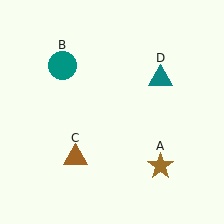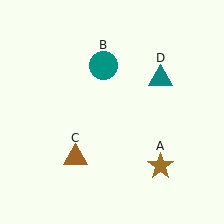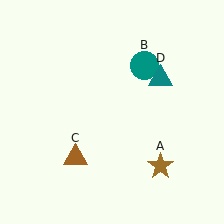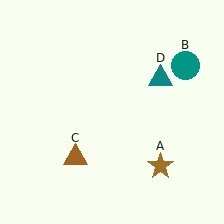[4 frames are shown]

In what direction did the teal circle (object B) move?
The teal circle (object B) moved right.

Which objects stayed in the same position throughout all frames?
Brown star (object A) and brown triangle (object C) and teal triangle (object D) remained stationary.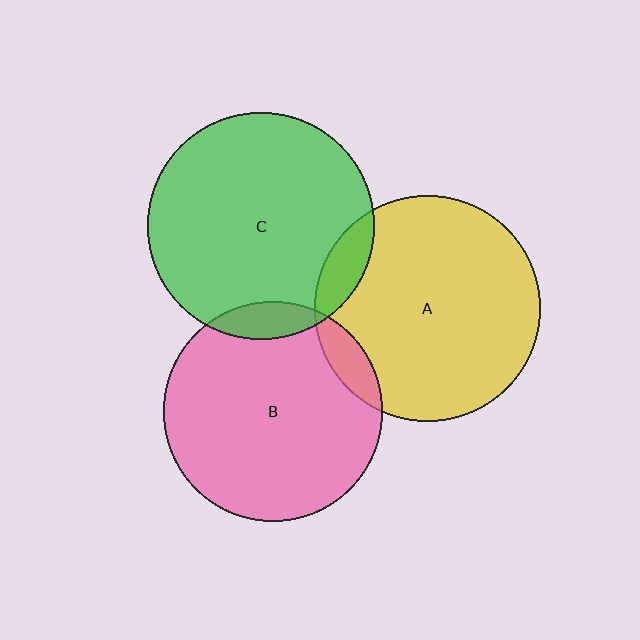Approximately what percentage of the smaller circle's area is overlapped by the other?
Approximately 10%.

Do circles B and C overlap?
Yes.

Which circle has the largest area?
Circle C (green).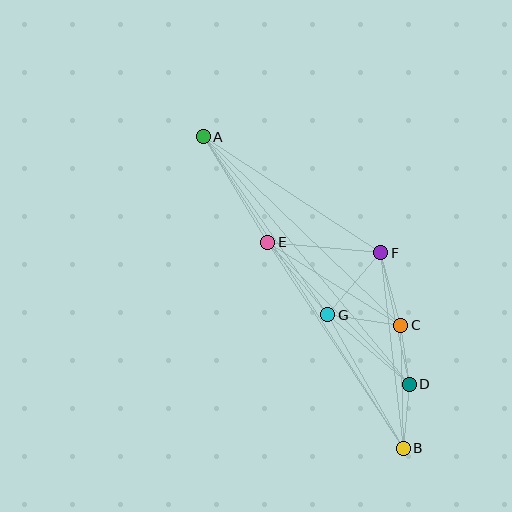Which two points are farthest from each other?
Points A and B are farthest from each other.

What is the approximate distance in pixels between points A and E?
The distance between A and E is approximately 124 pixels.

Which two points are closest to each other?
Points C and D are closest to each other.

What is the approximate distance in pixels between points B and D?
The distance between B and D is approximately 64 pixels.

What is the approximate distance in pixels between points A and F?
The distance between A and F is approximately 212 pixels.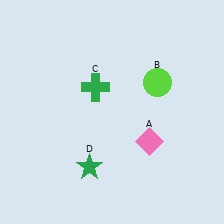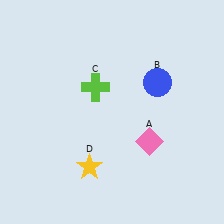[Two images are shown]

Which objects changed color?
B changed from lime to blue. C changed from green to lime. D changed from green to yellow.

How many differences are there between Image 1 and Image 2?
There are 3 differences between the two images.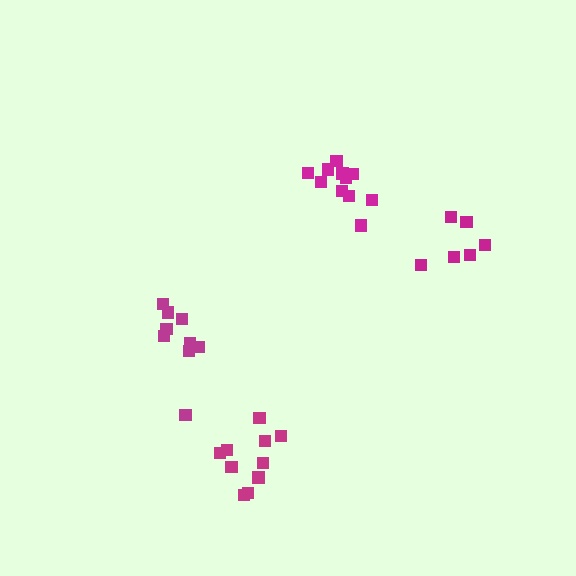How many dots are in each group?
Group 1: 9 dots, Group 2: 10 dots, Group 3: 6 dots, Group 4: 11 dots (36 total).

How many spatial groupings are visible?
There are 4 spatial groupings.